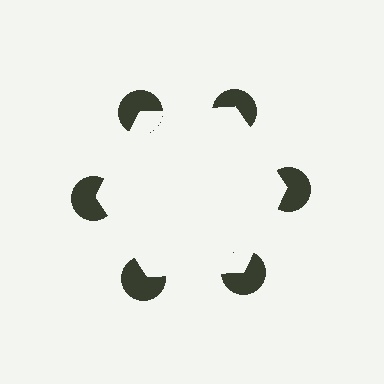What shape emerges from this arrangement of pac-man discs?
An illusory hexagon — its edges are inferred from the aligned wedge cuts in the pac-man discs, not physically drawn.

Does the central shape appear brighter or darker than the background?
It typically appears slightly brighter than the background, even though no actual brightness change is drawn.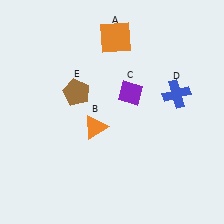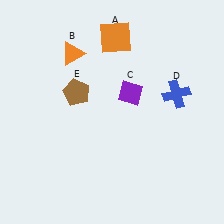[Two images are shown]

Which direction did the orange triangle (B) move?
The orange triangle (B) moved up.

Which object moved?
The orange triangle (B) moved up.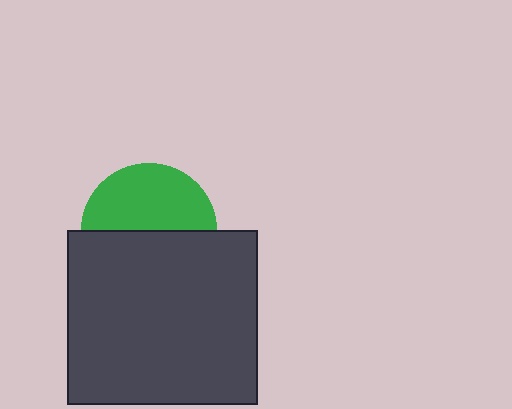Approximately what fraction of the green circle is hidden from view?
Roughly 51% of the green circle is hidden behind the dark gray rectangle.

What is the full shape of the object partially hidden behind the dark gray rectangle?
The partially hidden object is a green circle.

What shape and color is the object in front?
The object in front is a dark gray rectangle.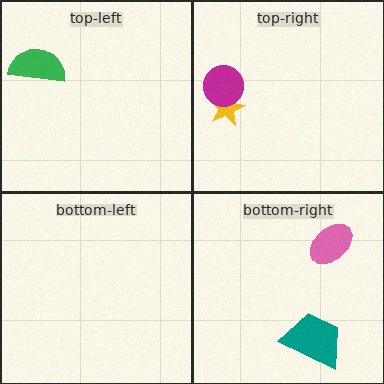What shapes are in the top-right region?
The yellow star, the magenta circle.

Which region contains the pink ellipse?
The bottom-right region.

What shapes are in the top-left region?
The green semicircle.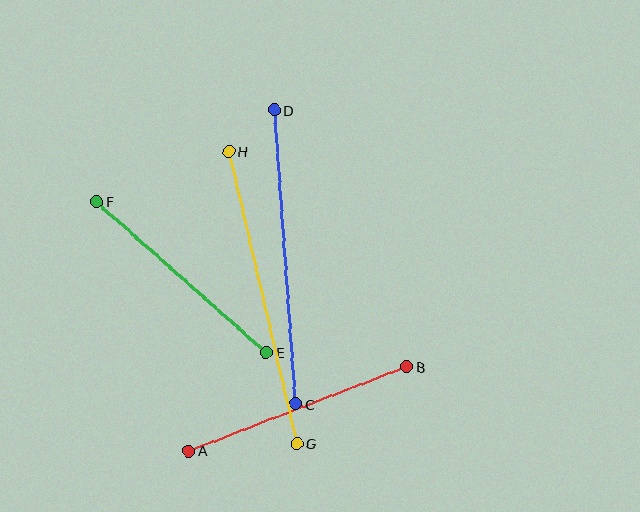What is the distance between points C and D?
The distance is approximately 294 pixels.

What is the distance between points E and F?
The distance is approximately 227 pixels.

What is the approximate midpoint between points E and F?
The midpoint is at approximately (182, 277) pixels.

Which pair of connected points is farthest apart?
Points G and H are farthest apart.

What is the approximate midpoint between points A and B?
The midpoint is at approximately (298, 409) pixels.